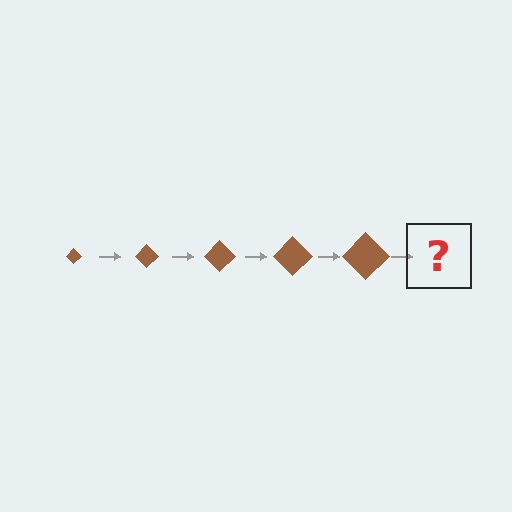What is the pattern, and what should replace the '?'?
The pattern is that the diamond gets progressively larger each step. The '?' should be a brown diamond, larger than the previous one.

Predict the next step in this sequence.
The next step is a brown diamond, larger than the previous one.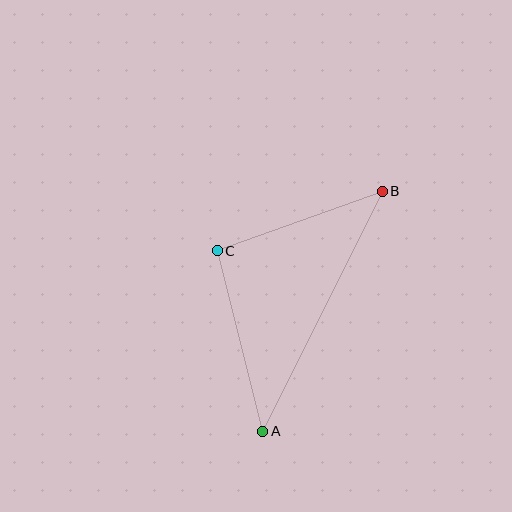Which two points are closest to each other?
Points B and C are closest to each other.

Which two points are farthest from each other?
Points A and B are farthest from each other.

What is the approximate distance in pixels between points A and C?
The distance between A and C is approximately 186 pixels.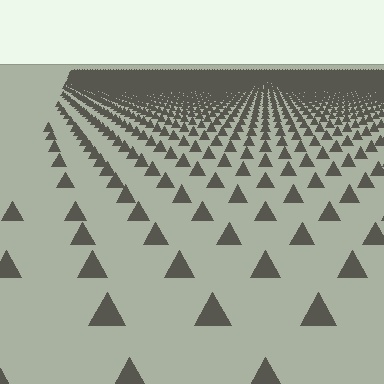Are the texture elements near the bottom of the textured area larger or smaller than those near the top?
Larger. Near the bottom, elements are closer to the viewer and appear at a bigger on-screen size.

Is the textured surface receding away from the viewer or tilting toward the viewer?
The surface is receding away from the viewer. Texture elements get smaller and denser toward the top.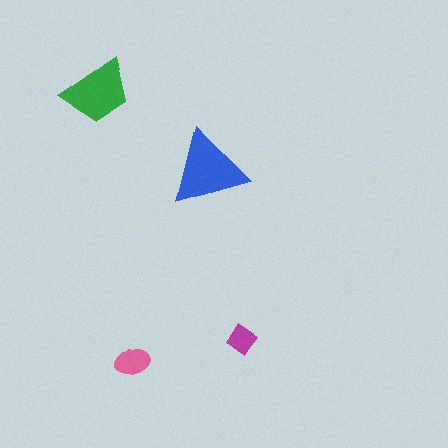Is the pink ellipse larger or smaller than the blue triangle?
Smaller.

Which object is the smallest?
The magenta diamond.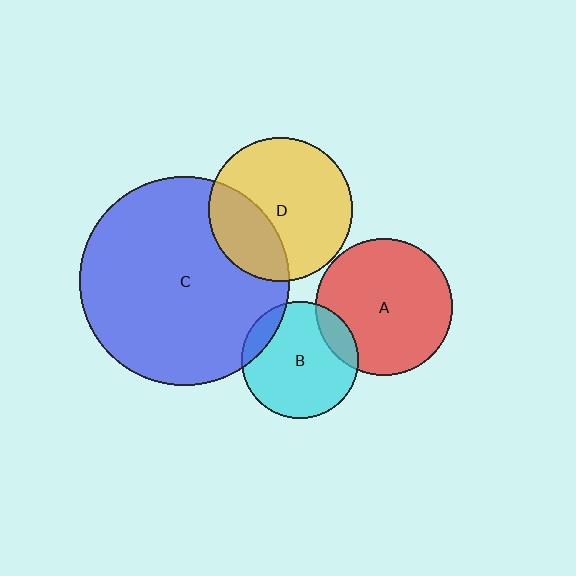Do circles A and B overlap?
Yes.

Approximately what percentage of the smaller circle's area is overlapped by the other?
Approximately 15%.